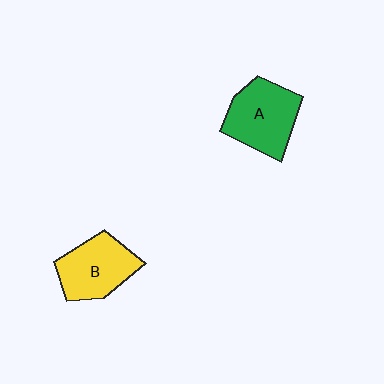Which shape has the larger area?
Shape A (green).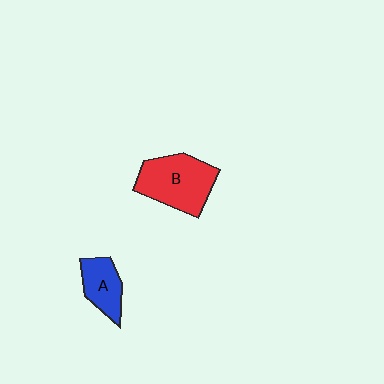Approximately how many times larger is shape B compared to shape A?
Approximately 1.8 times.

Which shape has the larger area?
Shape B (red).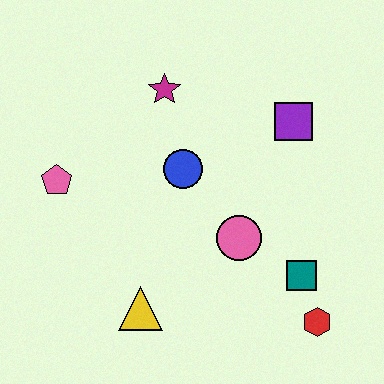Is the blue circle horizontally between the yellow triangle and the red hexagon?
Yes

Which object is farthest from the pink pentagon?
The red hexagon is farthest from the pink pentagon.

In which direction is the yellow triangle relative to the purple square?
The yellow triangle is below the purple square.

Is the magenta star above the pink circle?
Yes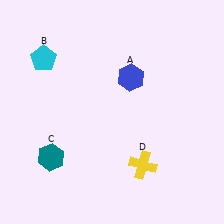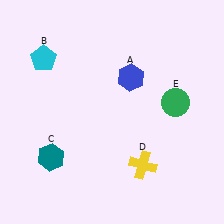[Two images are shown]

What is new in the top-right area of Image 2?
A green circle (E) was added in the top-right area of Image 2.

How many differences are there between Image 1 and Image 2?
There is 1 difference between the two images.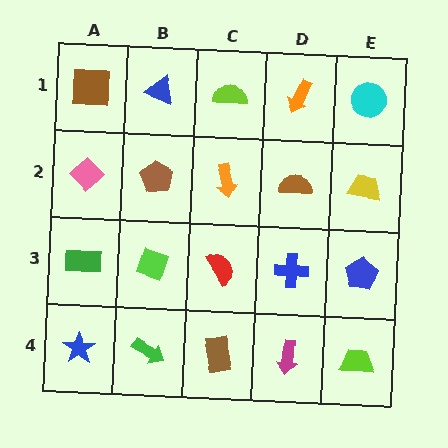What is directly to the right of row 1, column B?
A lime semicircle.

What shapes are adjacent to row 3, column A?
A pink diamond (row 2, column A), a blue star (row 4, column A), a lime diamond (row 3, column B).